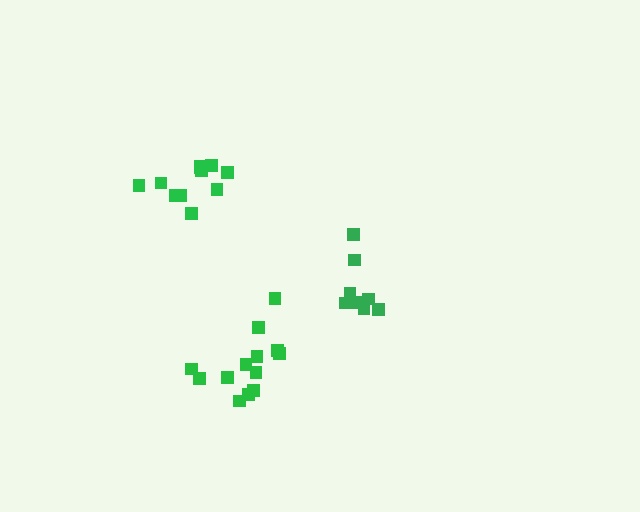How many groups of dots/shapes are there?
There are 3 groups.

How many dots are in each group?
Group 1: 11 dots, Group 2: 13 dots, Group 3: 9 dots (33 total).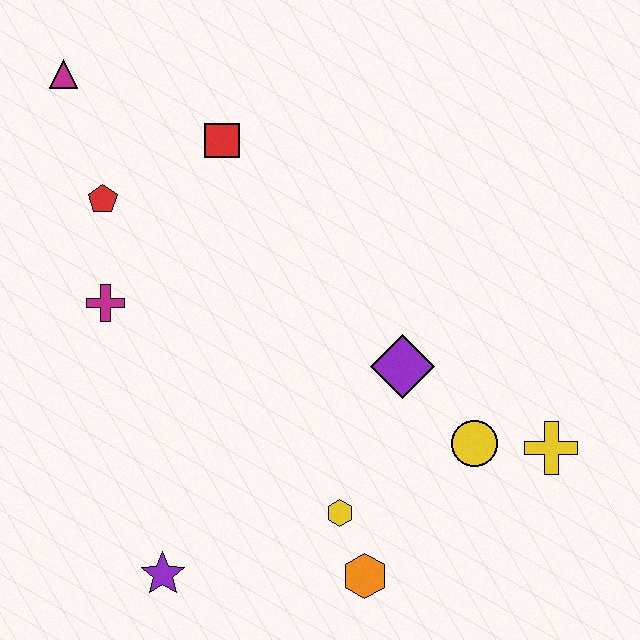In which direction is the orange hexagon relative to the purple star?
The orange hexagon is to the right of the purple star.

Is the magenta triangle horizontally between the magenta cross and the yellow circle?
No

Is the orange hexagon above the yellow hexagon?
No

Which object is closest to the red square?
The red pentagon is closest to the red square.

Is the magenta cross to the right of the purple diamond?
No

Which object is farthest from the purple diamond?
The magenta triangle is farthest from the purple diamond.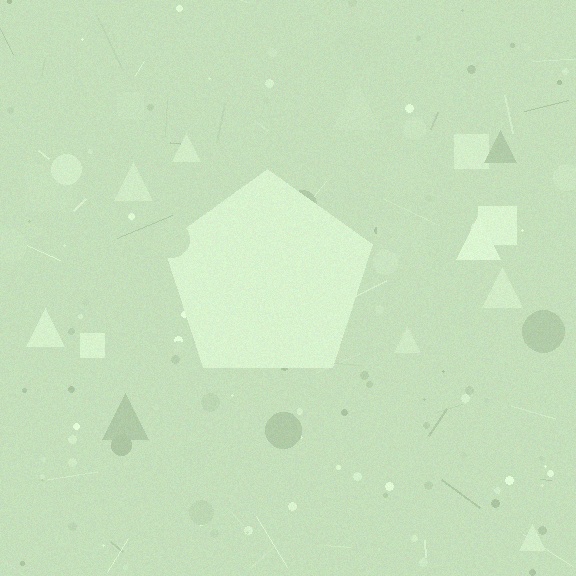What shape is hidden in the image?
A pentagon is hidden in the image.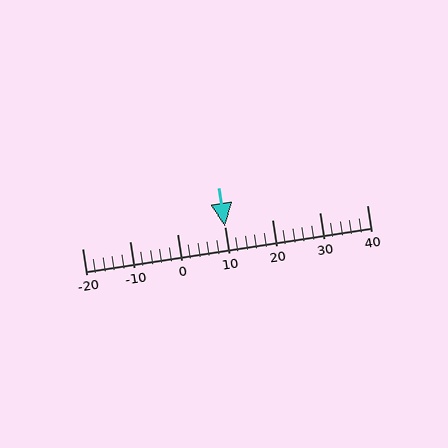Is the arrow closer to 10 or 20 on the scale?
The arrow is closer to 10.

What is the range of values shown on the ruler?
The ruler shows values from -20 to 40.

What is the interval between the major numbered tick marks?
The major tick marks are spaced 10 units apart.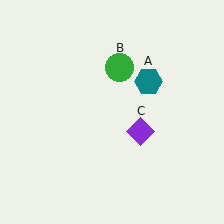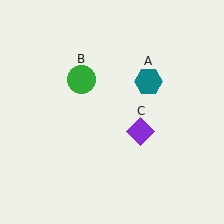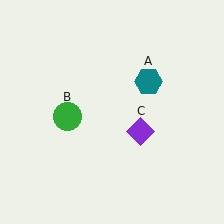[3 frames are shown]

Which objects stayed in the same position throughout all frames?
Teal hexagon (object A) and purple diamond (object C) remained stationary.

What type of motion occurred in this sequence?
The green circle (object B) rotated counterclockwise around the center of the scene.